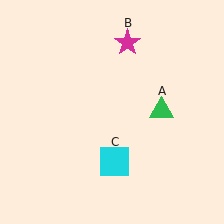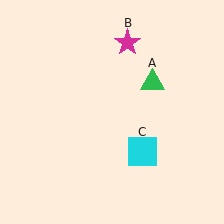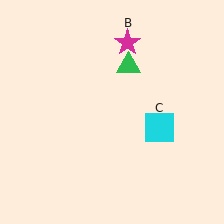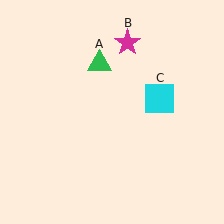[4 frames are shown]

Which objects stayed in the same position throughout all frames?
Magenta star (object B) remained stationary.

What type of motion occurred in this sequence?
The green triangle (object A), cyan square (object C) rotated counterclockwise around the center of the scene.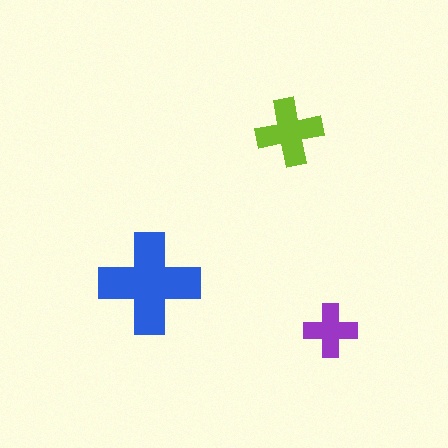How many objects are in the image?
There are 3 objects in the image.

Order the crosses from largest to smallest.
the blue one, the lime one, the purple one.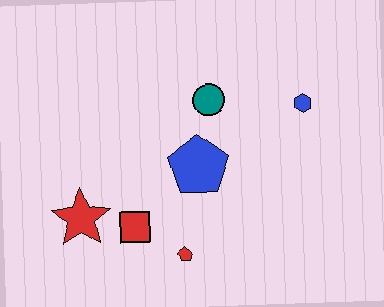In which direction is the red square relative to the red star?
The red square is to the right of the red star.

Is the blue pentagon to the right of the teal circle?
No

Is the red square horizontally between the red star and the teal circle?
Yes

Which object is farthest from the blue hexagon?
The red star is farthest from the blue hexagon.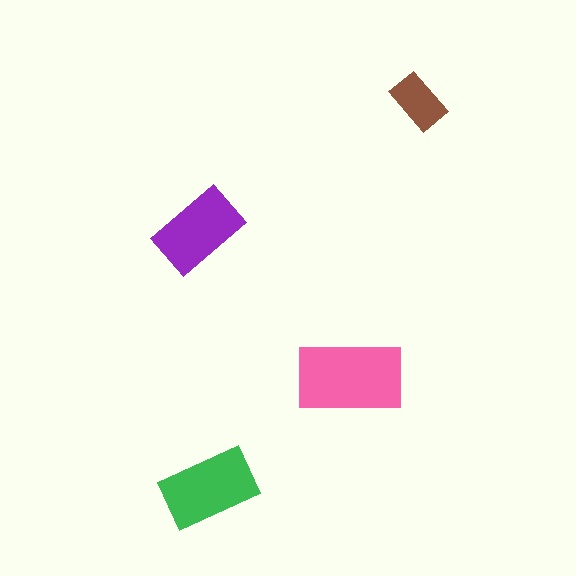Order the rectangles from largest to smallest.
the pink one, the green one, the purple one, the brown one.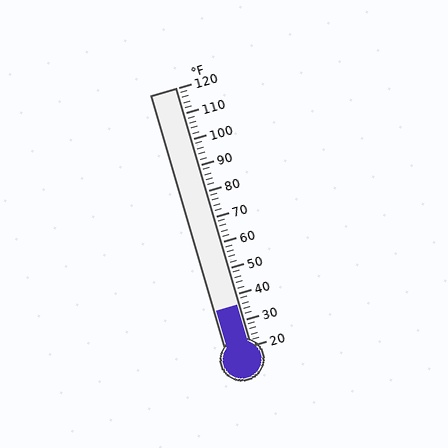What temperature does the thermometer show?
The thermometer shows approximately 36°F.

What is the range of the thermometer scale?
The thermometer scale ranges from 20°F to 120°F.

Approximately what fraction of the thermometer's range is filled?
The thermometer is filled to approximately 15% of its range.